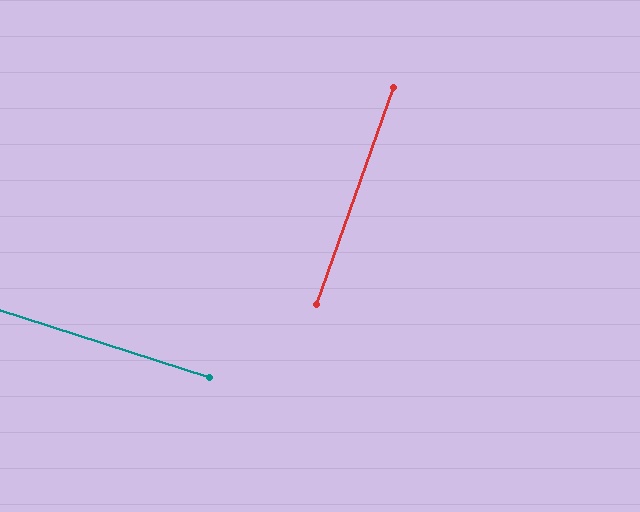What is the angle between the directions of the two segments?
Approximately 88 degrees.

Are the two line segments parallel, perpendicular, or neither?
Perpendicular — they meet at approximately 88°.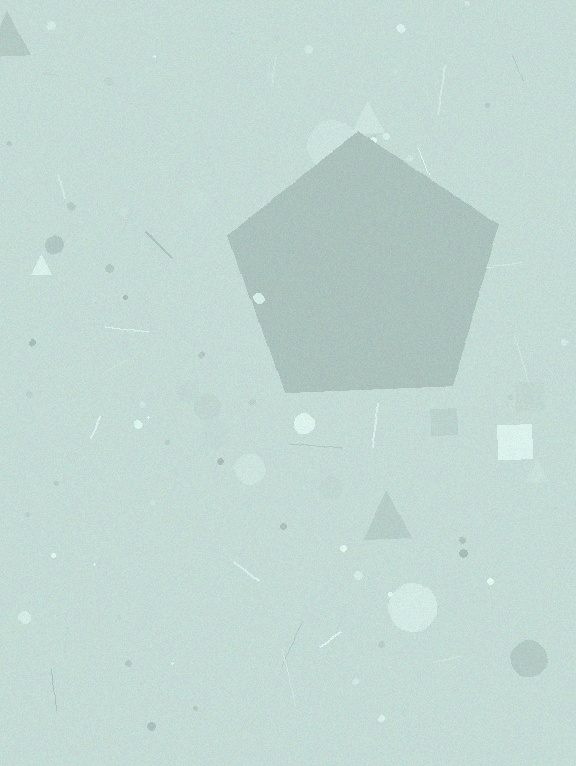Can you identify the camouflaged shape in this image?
The camouflaged shape is a pentagon.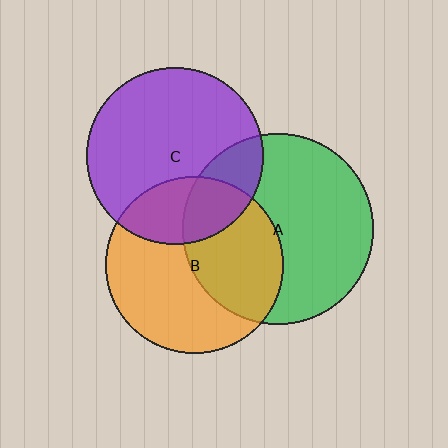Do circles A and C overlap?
Yes.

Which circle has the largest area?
Circle A (green).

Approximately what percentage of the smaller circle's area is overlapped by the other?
Approximately 20%.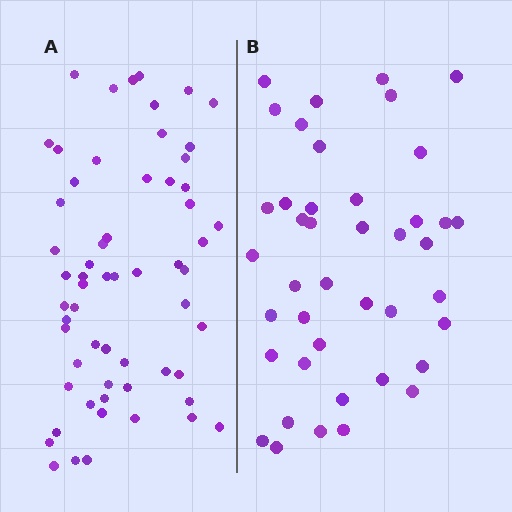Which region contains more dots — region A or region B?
Region A (the left region) has more dots.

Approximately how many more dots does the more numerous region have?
Region A has approximately 20 more dots than region B.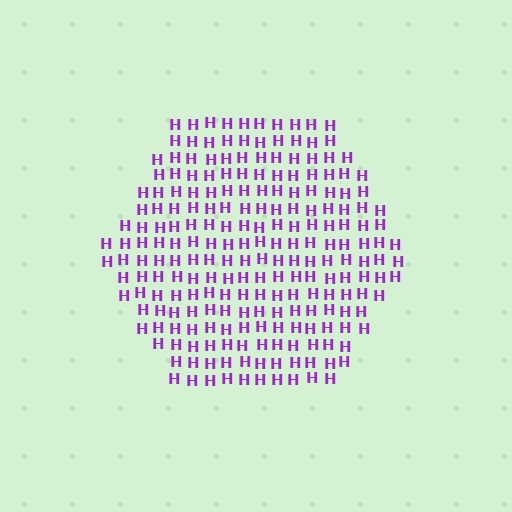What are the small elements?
The small elements are letter H's.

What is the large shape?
The large shape is a hexagon.